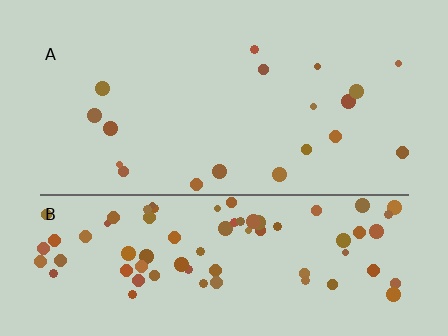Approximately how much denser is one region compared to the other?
Approximately 4.5× — region B over region A.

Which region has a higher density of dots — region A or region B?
B (the bottom).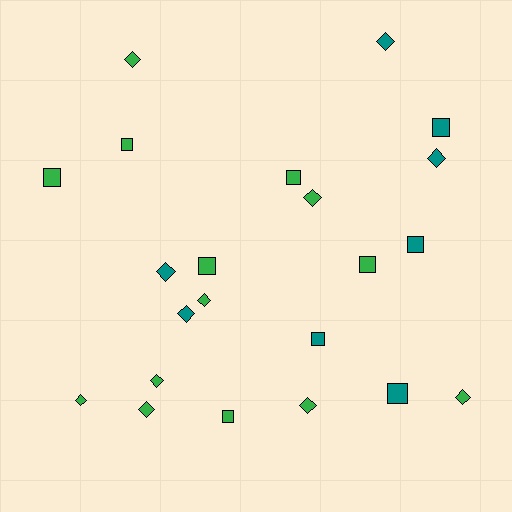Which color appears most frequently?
Green, with 14 objects.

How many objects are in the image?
There are 22 objects.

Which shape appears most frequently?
Diamond, with 12 objects.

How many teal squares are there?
There are 4 teal squares.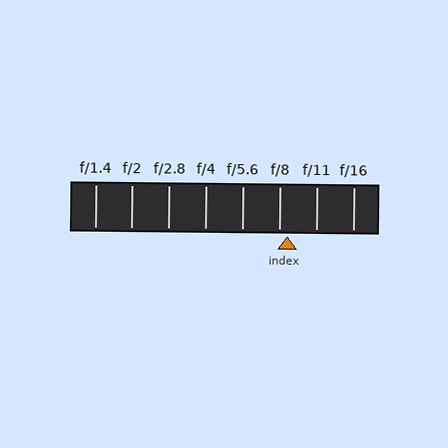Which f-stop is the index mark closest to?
The index mark is closest to f/8.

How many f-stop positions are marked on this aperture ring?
There are 8 f-stop positions marked.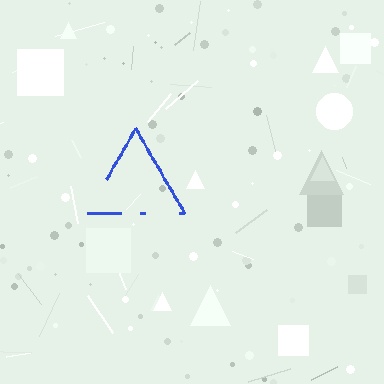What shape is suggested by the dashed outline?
The dashed outline suggests a triangle.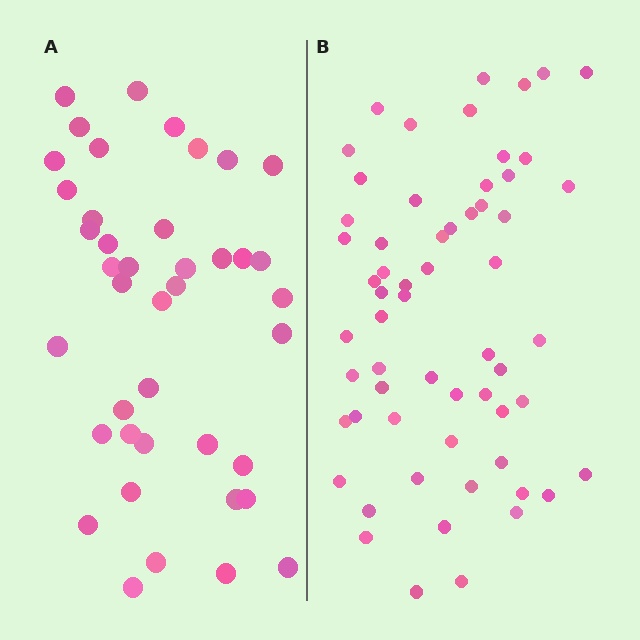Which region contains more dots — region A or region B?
Region B (the right region) has more dots.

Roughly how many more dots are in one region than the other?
Region B has approximately 20 more dots than region A.